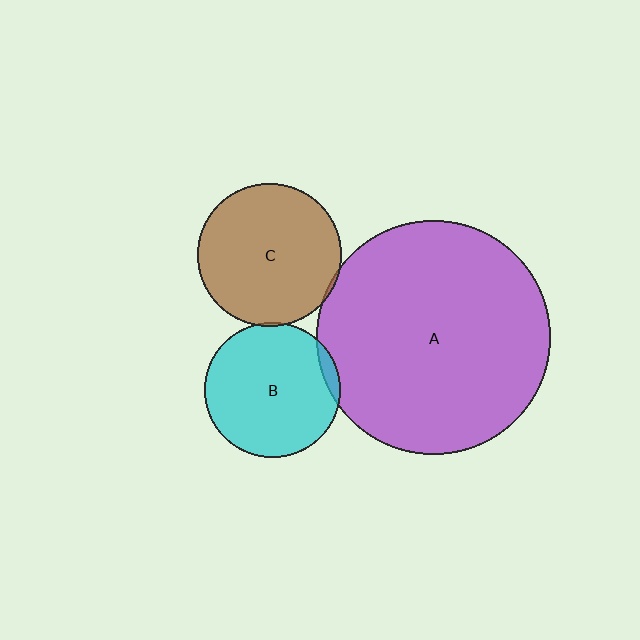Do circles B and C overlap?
Yes.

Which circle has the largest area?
Circle A (purple).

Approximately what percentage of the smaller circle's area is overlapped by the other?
Approximately 5%.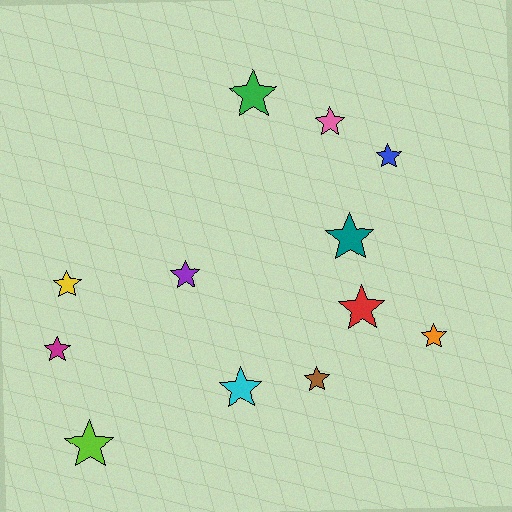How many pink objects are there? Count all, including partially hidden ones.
There is 1 pink object.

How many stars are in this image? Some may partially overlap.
There are 12 stars.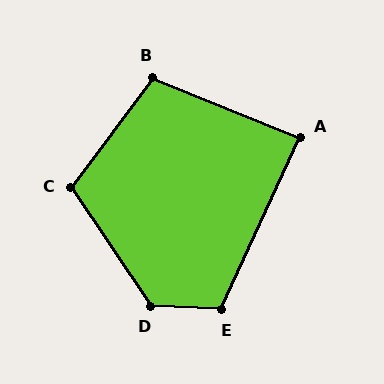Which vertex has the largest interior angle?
D, at approximately 127 degrees.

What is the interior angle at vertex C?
Approximately 109 degrees (obtuse).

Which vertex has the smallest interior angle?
A, at approximately 88 degrees.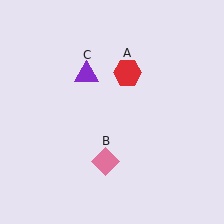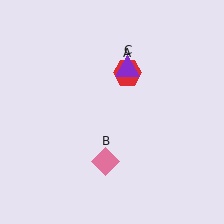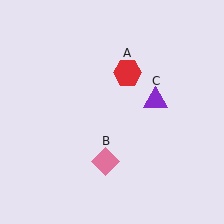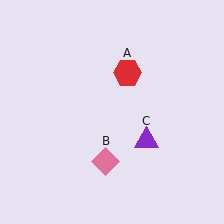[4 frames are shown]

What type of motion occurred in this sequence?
The purple triangle (object C) rotated clockwise around the center of the scene.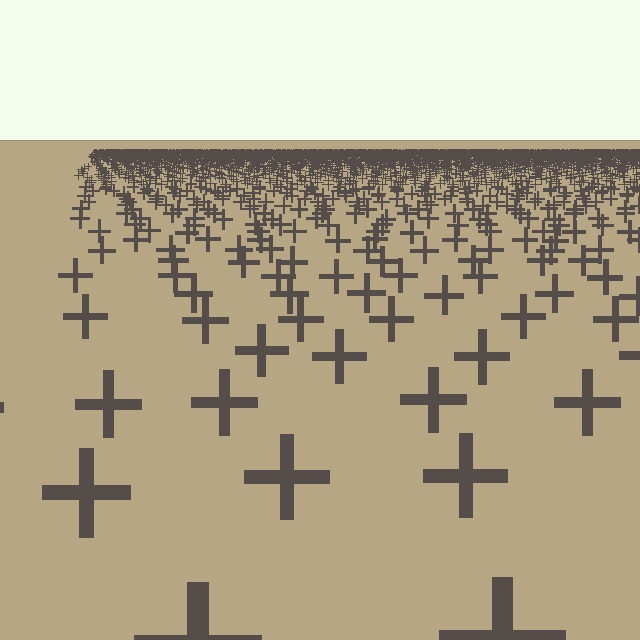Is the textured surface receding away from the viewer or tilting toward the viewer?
The surface is receding away from the viewer. Texture elements get smaller and denser toward the top.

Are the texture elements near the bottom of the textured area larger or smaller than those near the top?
Larger. Near the bottom, elements are closer to the viewer and appear at a bigger on-screen size.